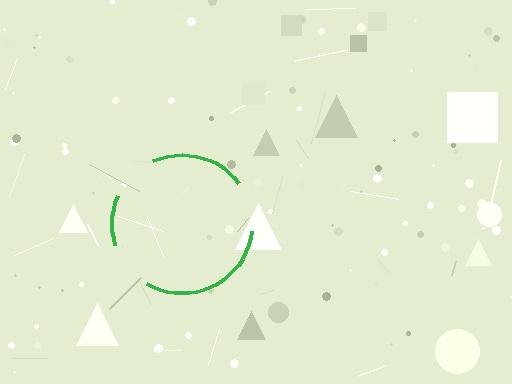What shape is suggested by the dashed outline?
The dashed outline suggests a circle.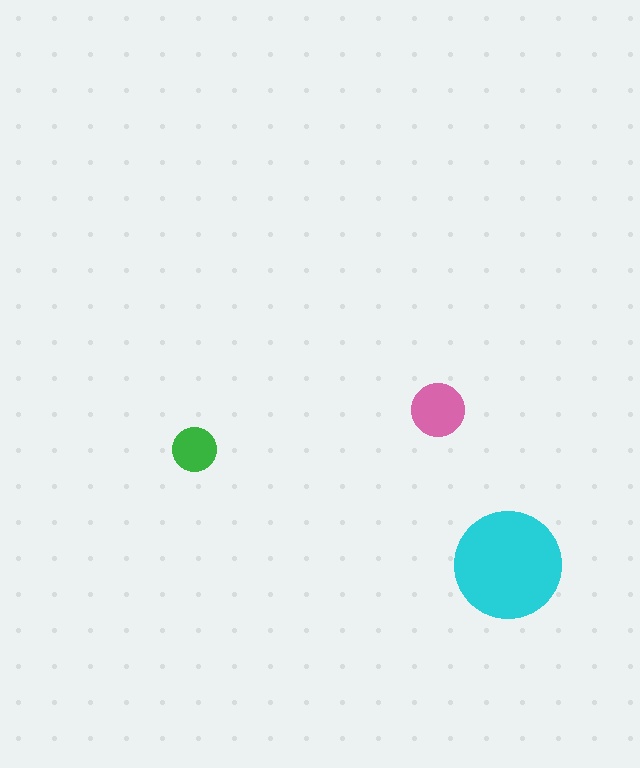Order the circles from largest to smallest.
the cyan one, the pink one, the green one.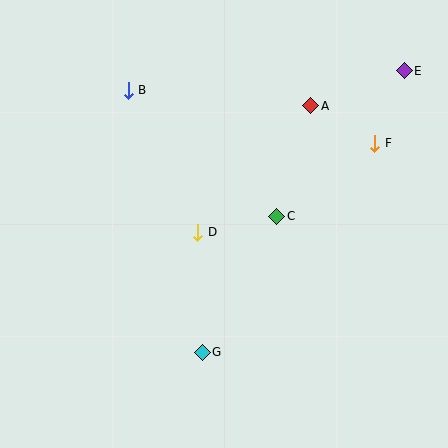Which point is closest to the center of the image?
Point D at (198, 232) is closest to the center.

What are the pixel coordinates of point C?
Point C is at (277, 216).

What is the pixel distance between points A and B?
The distance between A and B is 183 pixels.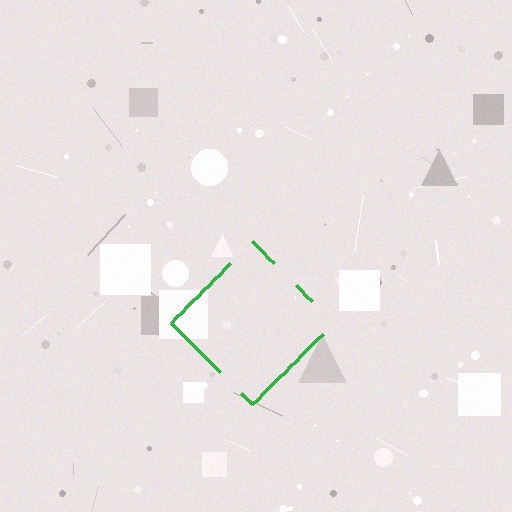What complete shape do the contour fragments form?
The contour fragments form a diamond.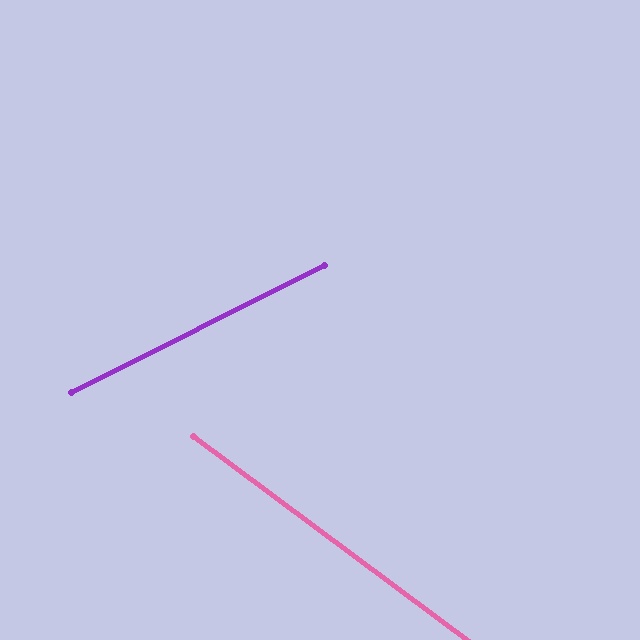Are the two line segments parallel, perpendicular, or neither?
Neither parallel nor perpendicular — they differ by about 63°.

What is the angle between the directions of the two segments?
Approximately 63 degrees.